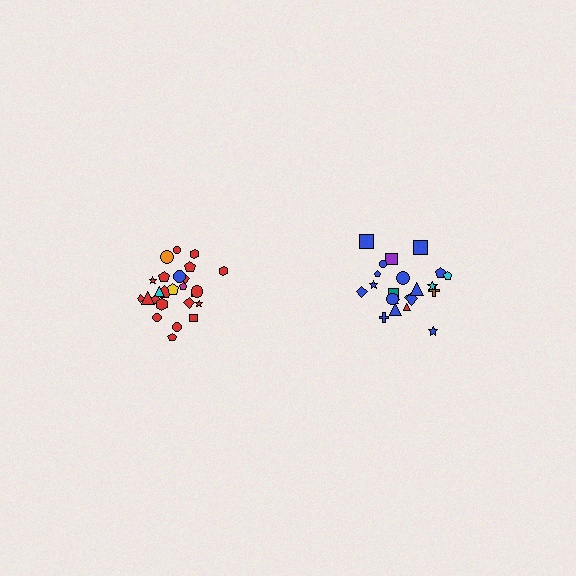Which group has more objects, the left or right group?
The left group.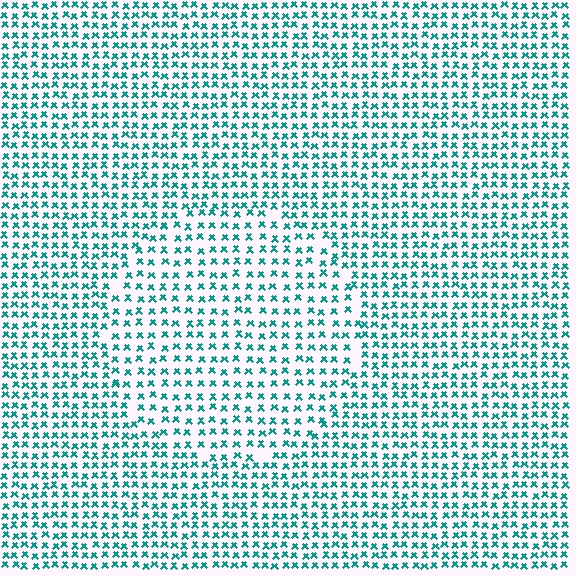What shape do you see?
I see a circle.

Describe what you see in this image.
The image contains small teal elements arranged at two different densities. A circle-shaped region is visible where the elements are less densely packed than the surrounding area.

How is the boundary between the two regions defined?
The boundary is defined by a change in element density (approximately 1.5x ratio). All elements are the same color, size, and shape.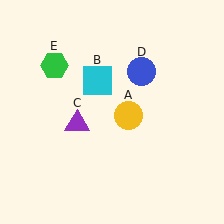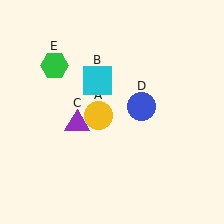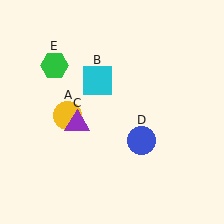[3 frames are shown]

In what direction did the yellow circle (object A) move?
The yellow circle (object A) moved left.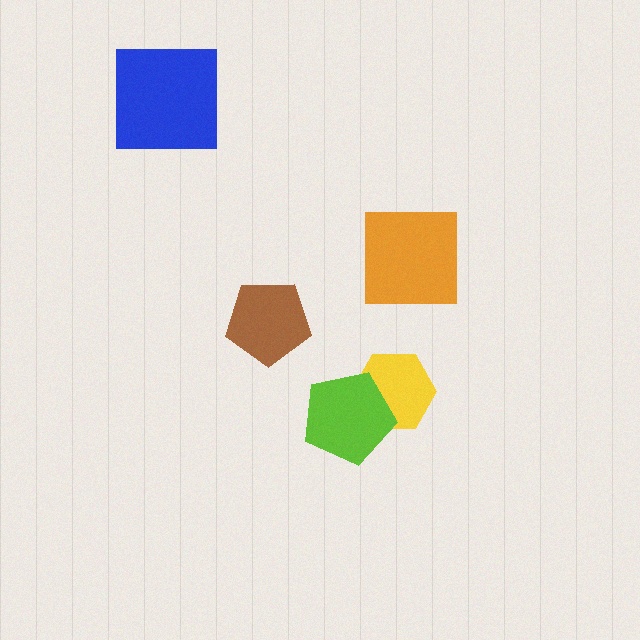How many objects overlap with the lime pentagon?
1 object overlaps with the lime pentagon.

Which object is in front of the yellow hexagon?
The lime pentagon is in front of the yellow hexagon.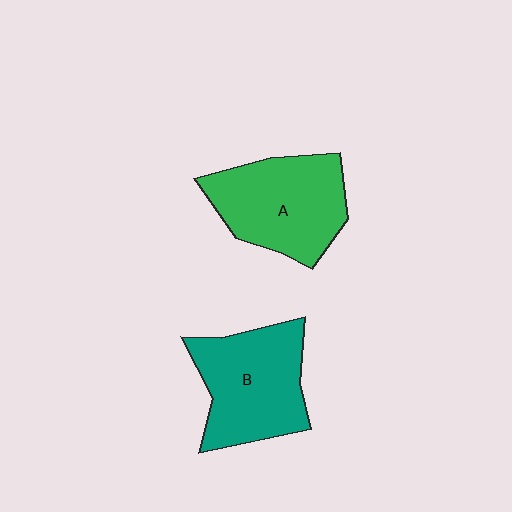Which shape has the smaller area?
Shape A (green).